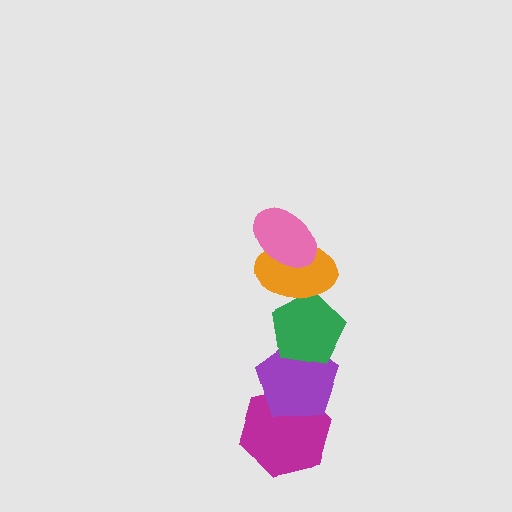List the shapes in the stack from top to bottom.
From top to bottom: the pink ellipse, the orange ellipse, the green pentagon, the purple pentagon, the magenta hexagon.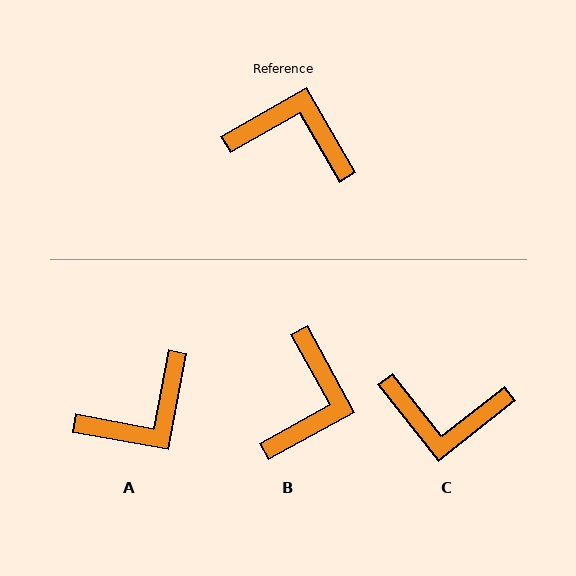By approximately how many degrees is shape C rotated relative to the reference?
Approximately 171 degrees clockwise.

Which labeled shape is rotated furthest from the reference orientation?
C, about 171 degrees away.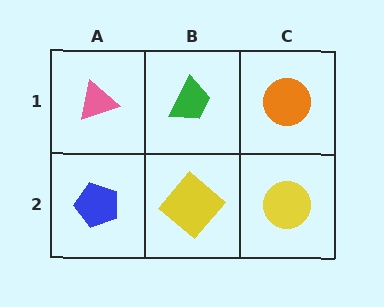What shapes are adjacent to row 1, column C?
A yellow circle (row 2, column C), a green trapezoid (row 1, column B).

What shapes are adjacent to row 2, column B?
A green trapezoid (row 1, column B), a blue pentagon (row 2, column A), a yellow circle (row 2, column C).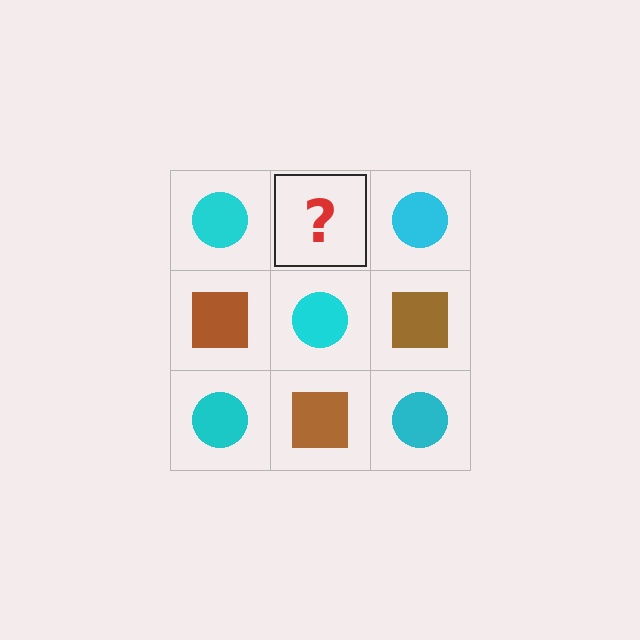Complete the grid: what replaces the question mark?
The question mark should be replaced with a brown square.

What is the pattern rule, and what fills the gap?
The rule is that it alternates cyan circle and brown square in a checkerboard pattern. The gap should be filled with a brown square.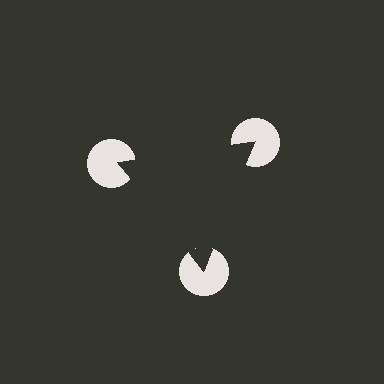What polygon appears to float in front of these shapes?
An illusory triangle — its edges are inferred from the aligned wedge cuts in the pac-man discs, not physically drawn.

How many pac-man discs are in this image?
There are 3 — one at each vertex of the illusory triangle.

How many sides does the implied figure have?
3 sides.